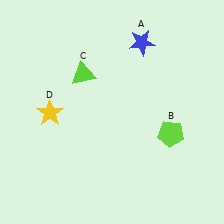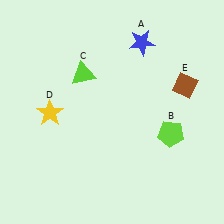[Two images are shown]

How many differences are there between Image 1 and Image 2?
There is 1 difference between the two images.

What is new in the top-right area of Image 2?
A brown diamond (E) was added in the top-right area of Image 2.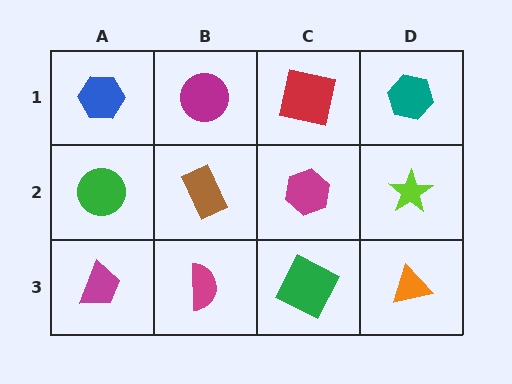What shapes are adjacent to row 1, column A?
A green circle (row 2, column A), a magenta circle (row 1, column B).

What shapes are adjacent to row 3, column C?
A magenta hexagon (row 2, column C), a magenta semicircle (row 3, column B), an orange triangle (row 3, column D).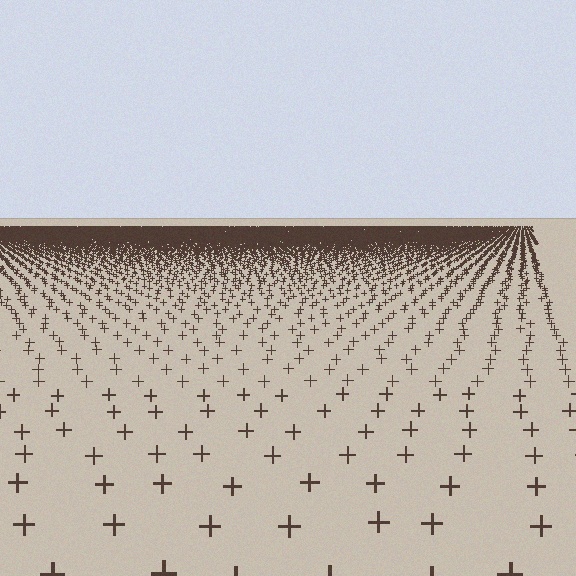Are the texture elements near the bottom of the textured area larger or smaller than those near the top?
Larger. Near the bottom, elements are closer to the viewer and appear at a bigger on-screen size.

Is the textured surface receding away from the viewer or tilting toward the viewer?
The surface is receding away from the viewer. Texture elements get smaller and denser toward the top.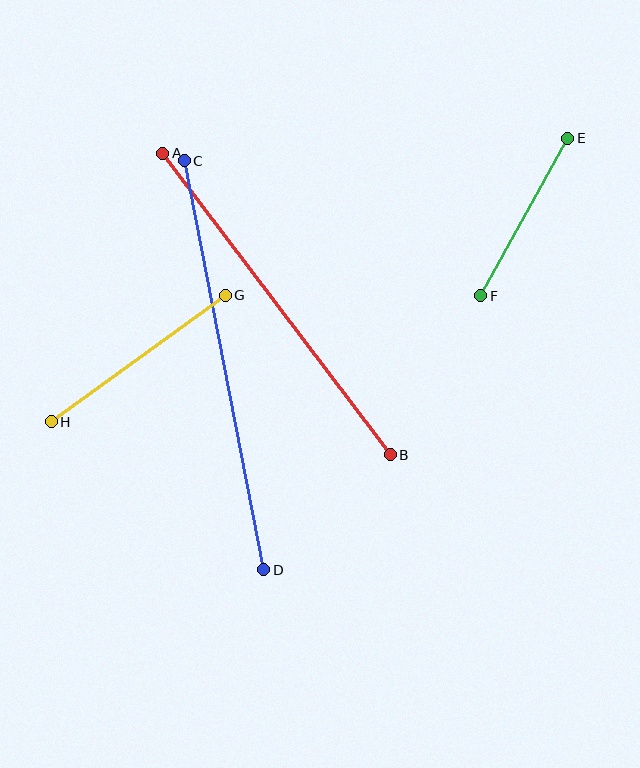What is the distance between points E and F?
The distance is approximately 180 pixels.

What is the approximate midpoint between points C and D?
The midpoint is at approximately (224, 365) pixels.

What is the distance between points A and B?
The distance is approximately 377 pixels.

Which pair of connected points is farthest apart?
Points C and D are farthest apart.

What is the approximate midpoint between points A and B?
The midpoint is at approximately (276, 304) pixels.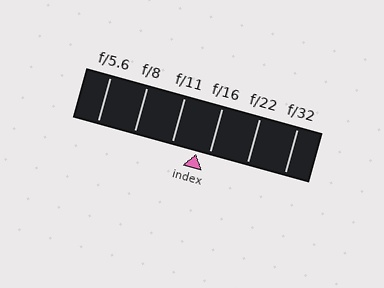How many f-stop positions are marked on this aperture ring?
There are 6 f-stop positions marked.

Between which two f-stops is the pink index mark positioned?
The index mark is between f/11 and f/16.